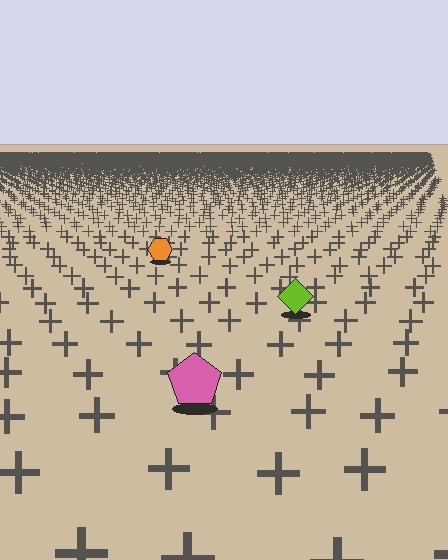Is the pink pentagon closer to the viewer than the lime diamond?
Yes. The pink pentagon is closer — you can tell from the texture gradient: the ground texture is coarser near it.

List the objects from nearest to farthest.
From nearest to farthest: the pink pentagon, the lime diamond, the orange hexagon.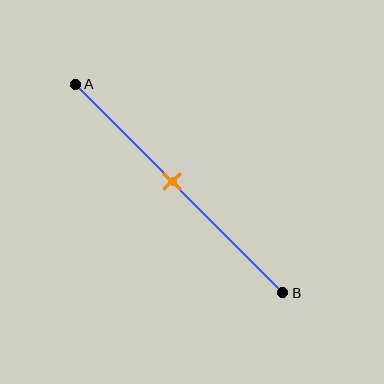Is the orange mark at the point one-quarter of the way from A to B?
No, the mark is at about 45% from A, not at the 25% one-quarter point.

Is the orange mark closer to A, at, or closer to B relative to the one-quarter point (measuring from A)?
The orange mark is closer to point B than the one-quarter point of segment AB.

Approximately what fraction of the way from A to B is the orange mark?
The orange mark is approximately 45% of the way from A to B.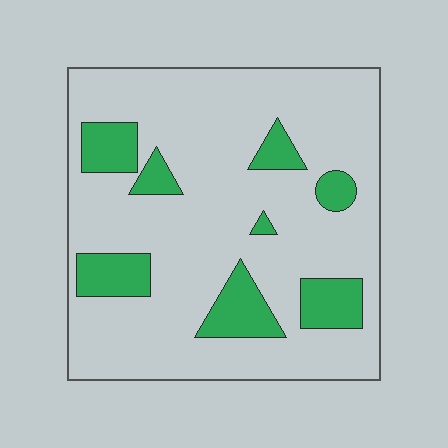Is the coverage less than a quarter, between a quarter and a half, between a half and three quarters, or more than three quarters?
Less than a quarter.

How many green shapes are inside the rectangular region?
8.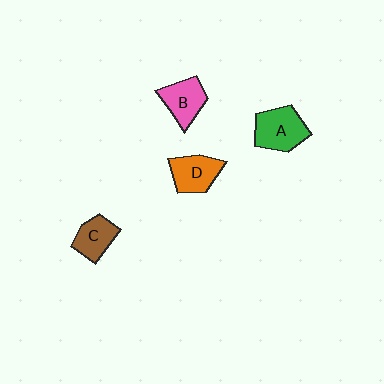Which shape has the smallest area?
Shape C (brown).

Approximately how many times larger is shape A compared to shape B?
Approximately 1.3 times.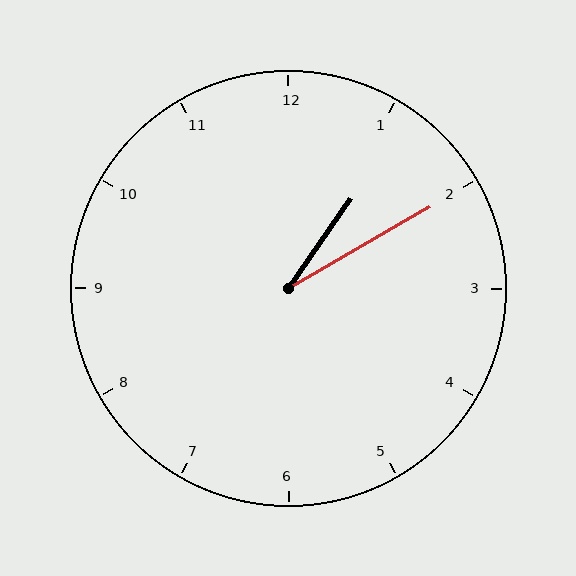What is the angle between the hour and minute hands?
Approximately 25 degrees.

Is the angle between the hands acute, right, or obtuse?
It is acute.